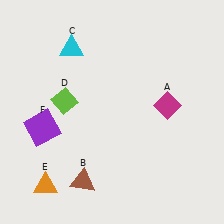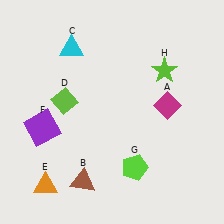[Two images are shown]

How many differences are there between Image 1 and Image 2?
There are 2 differences between the two images.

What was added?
A lime pentagon (G), a lime star (H) were added in Image 2.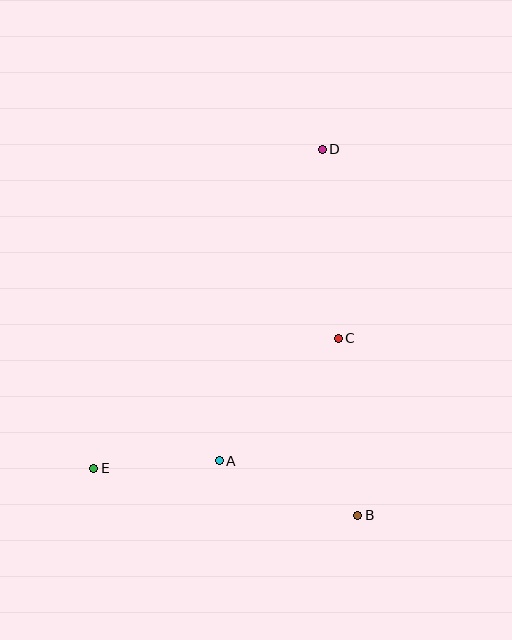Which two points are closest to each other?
Points A and E are closest to each other.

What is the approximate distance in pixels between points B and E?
The distance between B and E is approximately 268 pixels.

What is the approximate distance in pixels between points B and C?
The distance between B and C is approximately 178 pixels.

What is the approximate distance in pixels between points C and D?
The distance between C and D is approximately 190 pixels.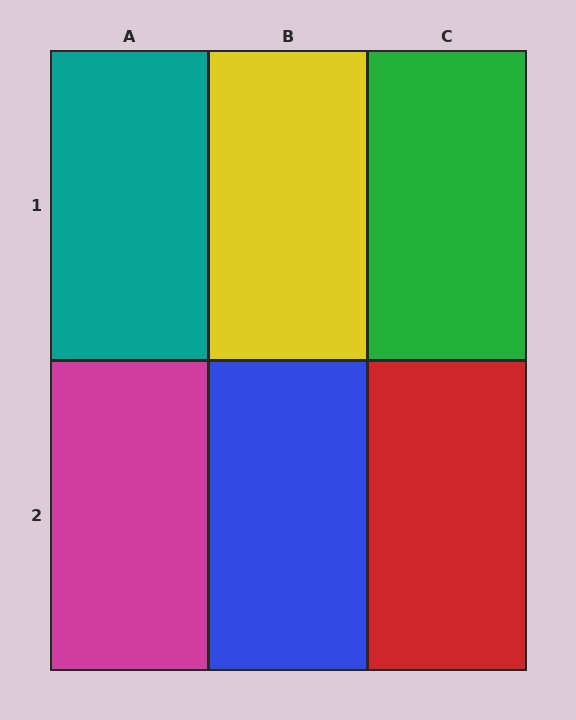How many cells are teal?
1 cell is teal.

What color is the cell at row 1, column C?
Green.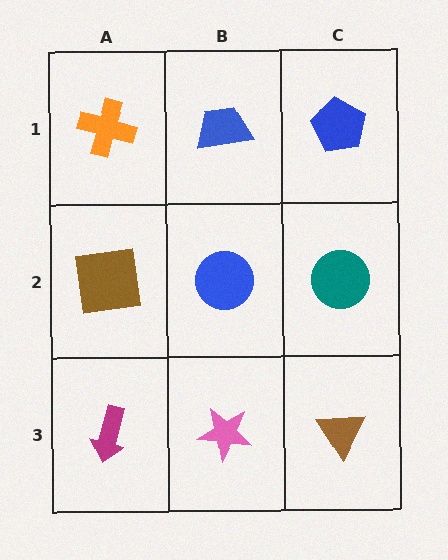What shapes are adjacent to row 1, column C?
A teal circle (row 2, column C), a blue trapezoid (row 1, column B).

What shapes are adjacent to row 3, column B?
A blue circle (row 2, column B), a magenta arrow (row 3, column A), a brown triangle (row 3, column C).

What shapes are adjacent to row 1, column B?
A blue circle (row 2, column B), an orange cross (row 1, column A), a blue pentagon (row 1, column C).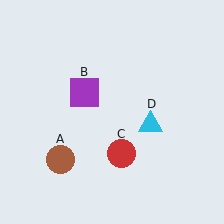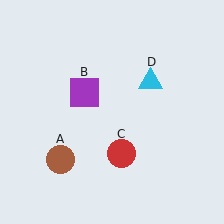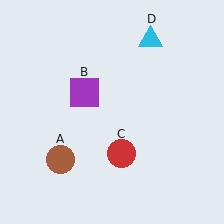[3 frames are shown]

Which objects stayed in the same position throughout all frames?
Brown circle (object A) and purple square (object B) and red circle (object C) remained stationary.